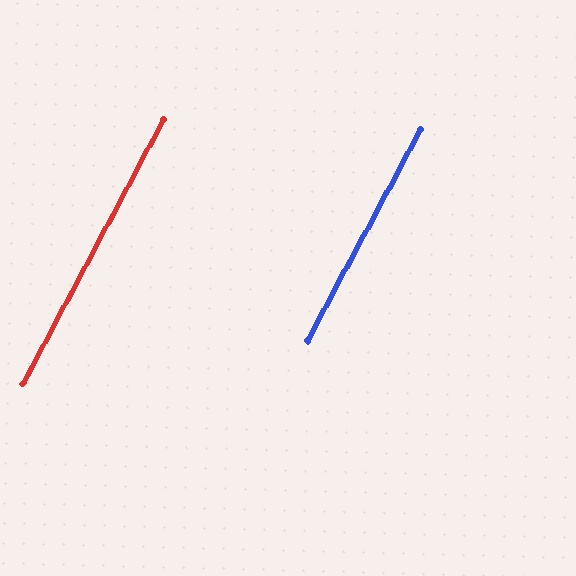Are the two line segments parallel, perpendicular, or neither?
Parallel — their directions differ by only 0.3°.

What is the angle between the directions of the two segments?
Approximately 0 degrees.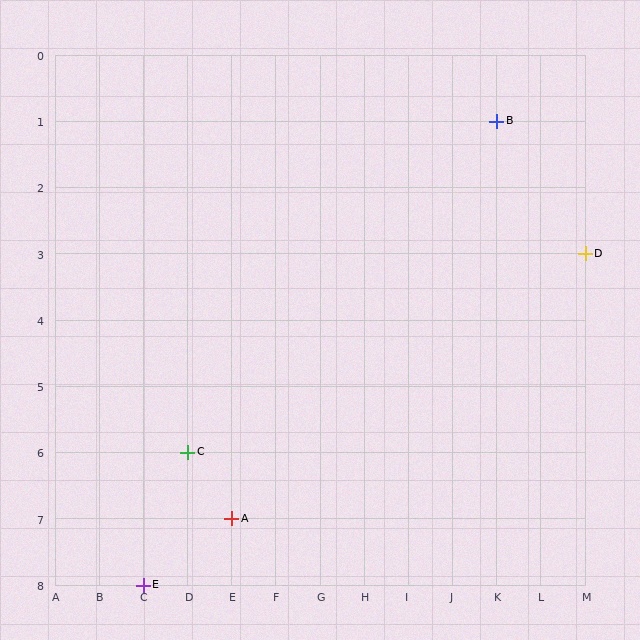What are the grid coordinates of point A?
Point A is at grid coordinates (E, 7).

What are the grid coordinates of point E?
Point E is at grid coordinates (C, 8).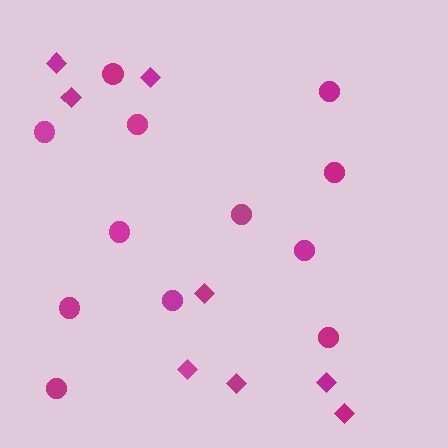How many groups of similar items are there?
There are 2 groups: one group of circles (12) and one group of diamonds (8).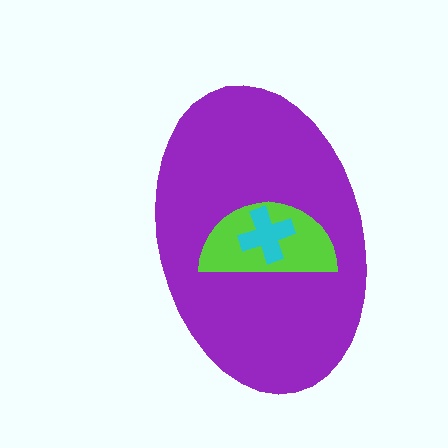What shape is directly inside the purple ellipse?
The lime semicircle.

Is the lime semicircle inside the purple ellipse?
Yes.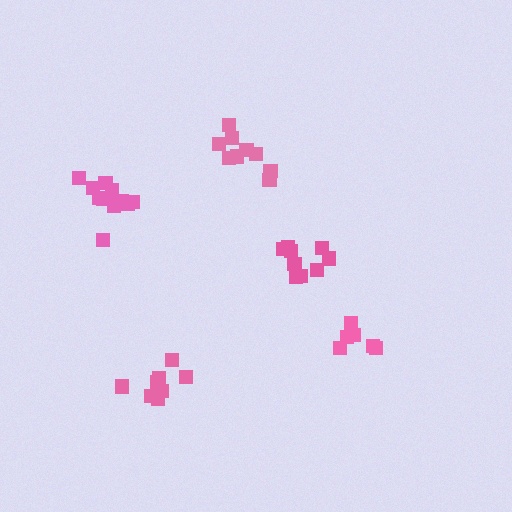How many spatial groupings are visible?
There are 5 spatial groupings.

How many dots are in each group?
Group 1: 8 dots, Group 2: 12 dots, Group 3: 6 dots, Group 4: 9 dots, Group 5: 9 dots (44 total).